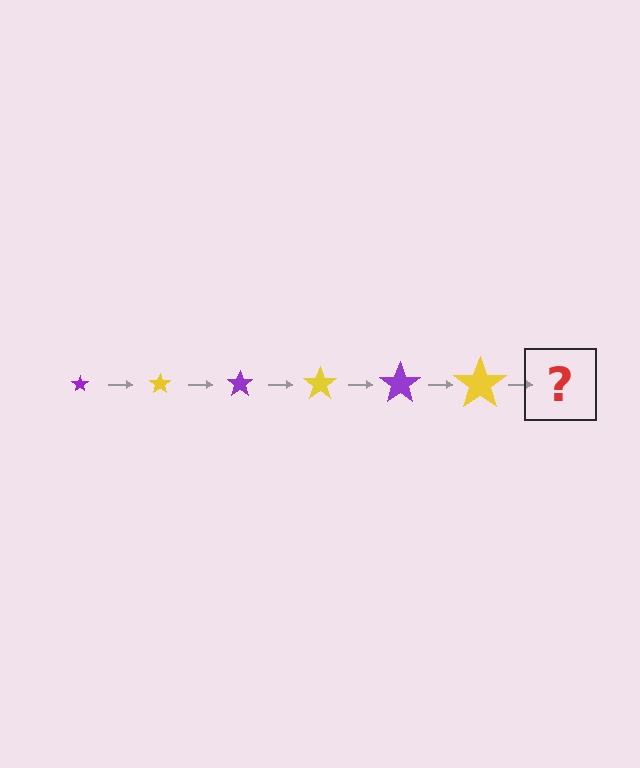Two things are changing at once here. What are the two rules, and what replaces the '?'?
The two rules are that the star grows larger each step and the color cycles through purple and yellow. The '?' should be a purple star, larger than the previous one.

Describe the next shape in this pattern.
It should be a purple star, larger than the previous one.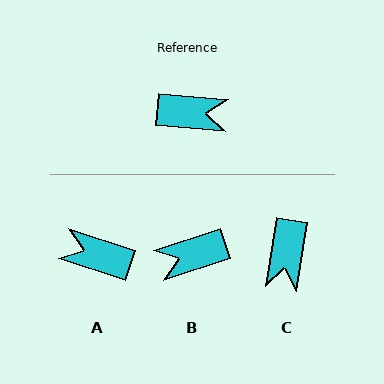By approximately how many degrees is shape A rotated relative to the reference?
Approximately 167 degrees counter-clockwise.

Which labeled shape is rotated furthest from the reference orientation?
A, about 167 degrees away.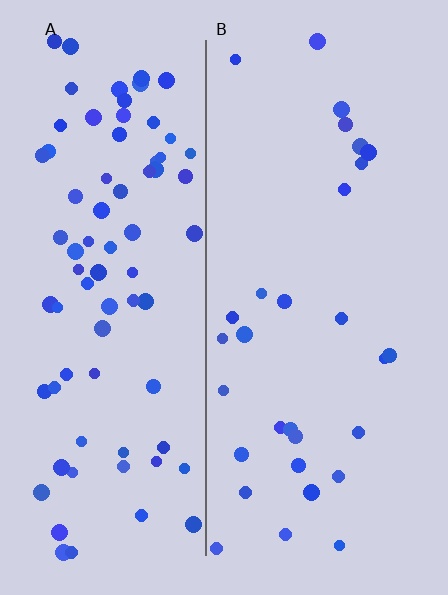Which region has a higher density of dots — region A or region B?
A (the left).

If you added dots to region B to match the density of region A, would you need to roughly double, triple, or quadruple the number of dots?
Approximately triple.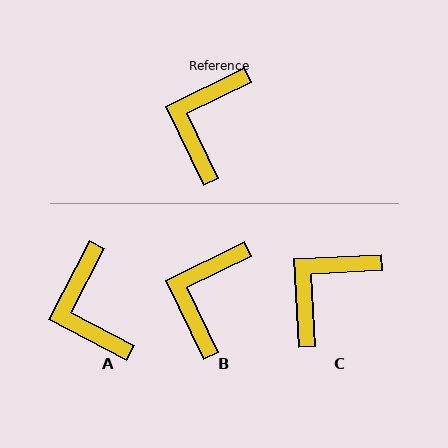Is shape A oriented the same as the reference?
No, it is off by about 36 degrees.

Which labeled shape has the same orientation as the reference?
B.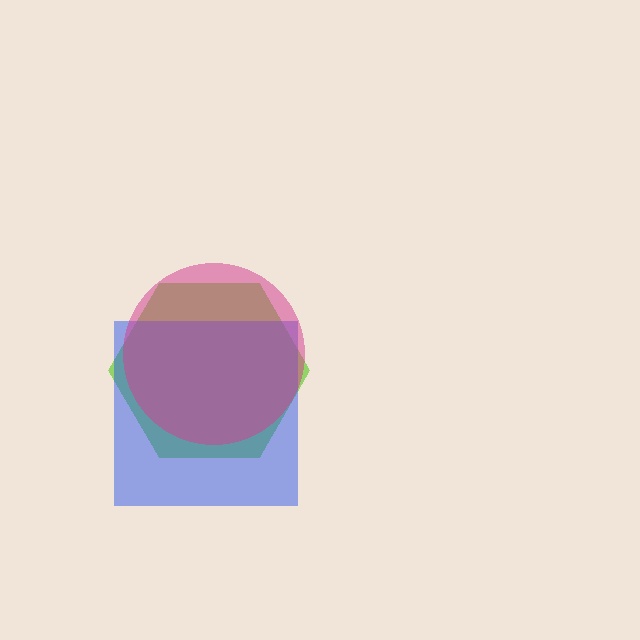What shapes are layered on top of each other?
The layered shapes are: a lime hexagon, a blue square, a magenta circle.